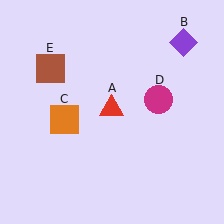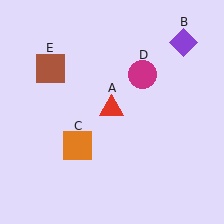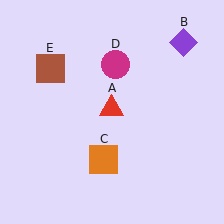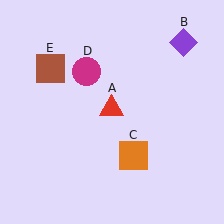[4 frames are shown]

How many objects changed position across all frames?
2 objects changed position: orange square (object C), magenta circle (object D).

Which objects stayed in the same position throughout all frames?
Red triangle (object A) and purple diamond (object B) and brown square (object E) remained stationary.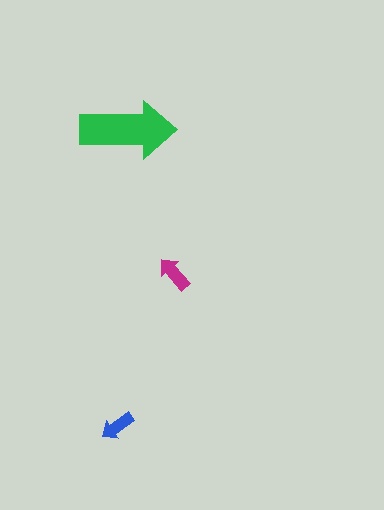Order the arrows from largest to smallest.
the green one, the magenta one, the blue one.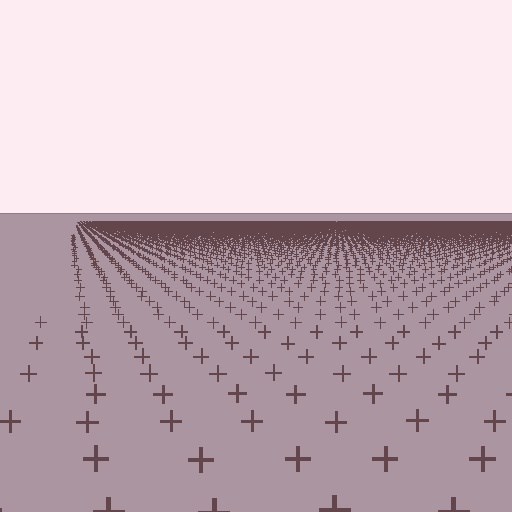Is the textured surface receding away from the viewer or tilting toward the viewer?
The surface is receding away from the viewer. Texture elements get smaller and denser toward the top.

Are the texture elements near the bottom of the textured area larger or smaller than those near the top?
Larger. Near the bottom, elements are closer to the viewer and appear at a bigger on-screen size.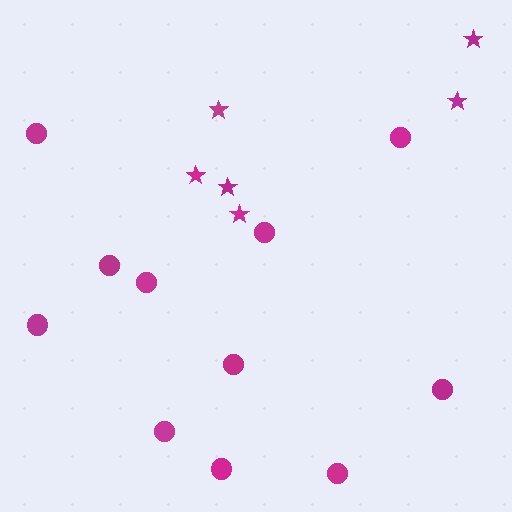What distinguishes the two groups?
There are 2 groups: one group of circles (11) and one group of stars (6).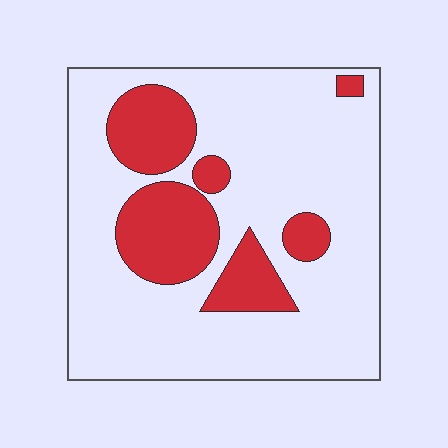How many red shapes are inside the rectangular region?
6.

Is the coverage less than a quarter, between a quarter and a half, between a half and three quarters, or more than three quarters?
Less than a quarter.